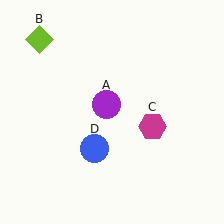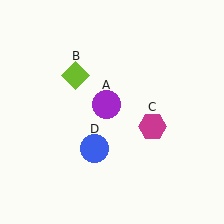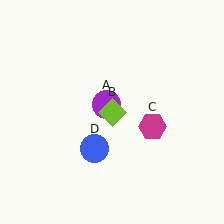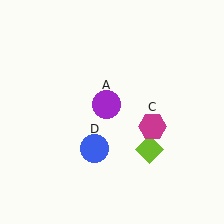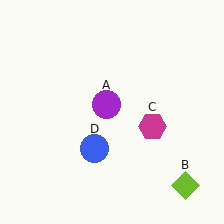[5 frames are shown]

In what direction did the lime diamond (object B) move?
The lime diamond (object B) moved down and to the right.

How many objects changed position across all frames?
1 object changed position: lime diamond (object B).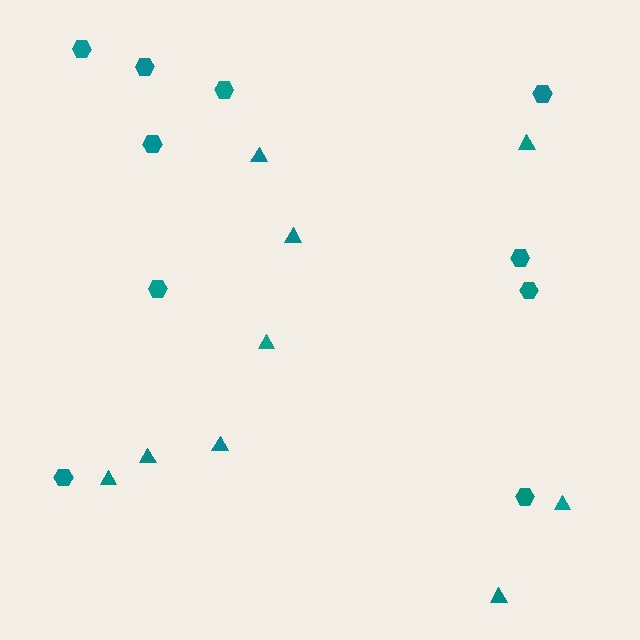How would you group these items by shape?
There are 2 groups: one group of hexagons (10) and one group of triangles (9).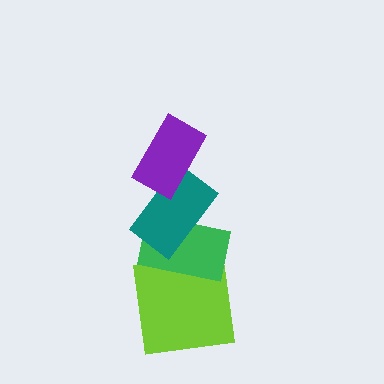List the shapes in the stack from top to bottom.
From top to bottom: the purple rectangle, the teal rectangle, the green rectangle, the lime square.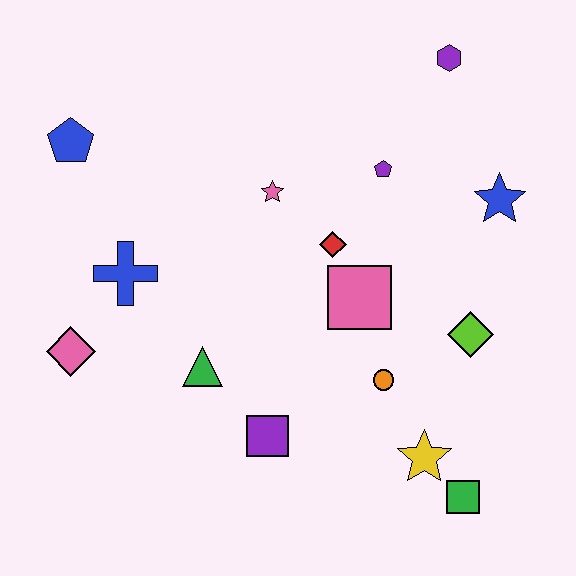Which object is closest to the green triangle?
The purple square is closest to the green triangle.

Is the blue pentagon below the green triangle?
No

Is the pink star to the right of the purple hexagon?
No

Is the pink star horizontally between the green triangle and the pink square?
Yes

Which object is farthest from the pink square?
The blue pentagon is farthest from the pink square.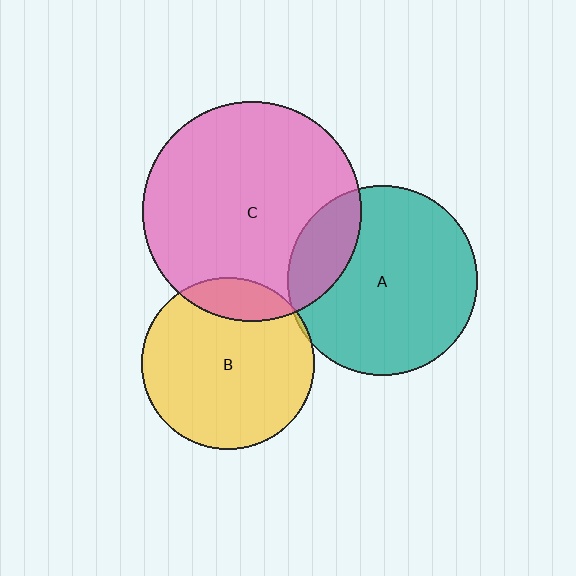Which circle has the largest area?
Circle C (pink).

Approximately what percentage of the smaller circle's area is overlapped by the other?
Approximately 20%.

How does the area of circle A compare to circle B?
Approximately 1.2 times.